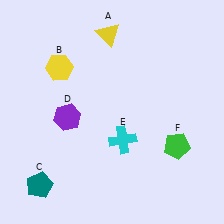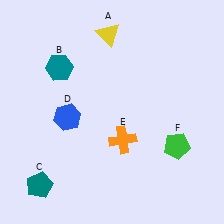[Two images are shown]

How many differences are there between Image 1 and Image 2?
There are 3 differences between the two images.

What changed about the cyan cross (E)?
In Image 1, E is cyan. In Image 2, it changed to orange.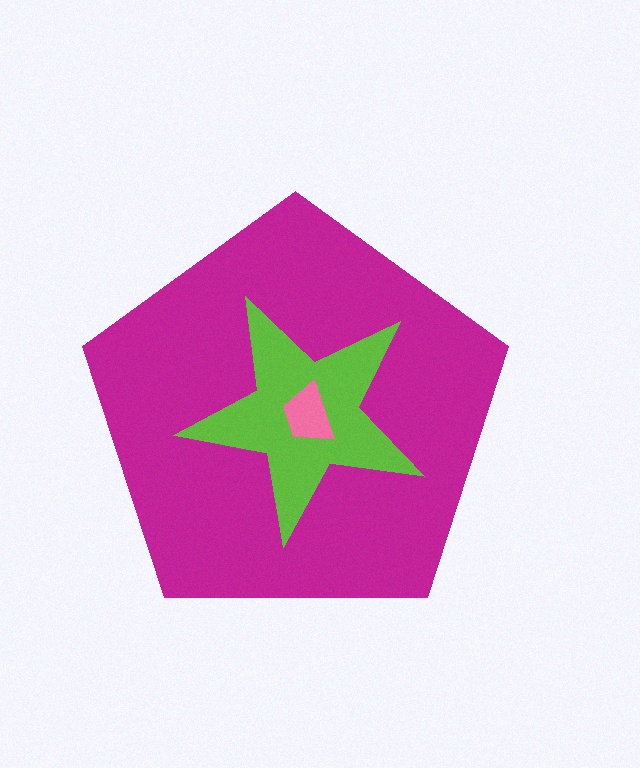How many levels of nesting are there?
3.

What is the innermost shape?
The pink trapezoid.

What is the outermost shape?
The magenta pentagon.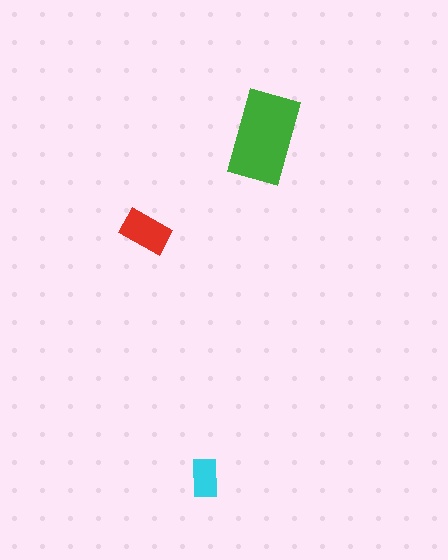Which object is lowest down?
The cyan rectangle is bottommost.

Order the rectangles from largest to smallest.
the green one, the red one, the cyan one.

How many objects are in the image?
There are 3 objects in the image.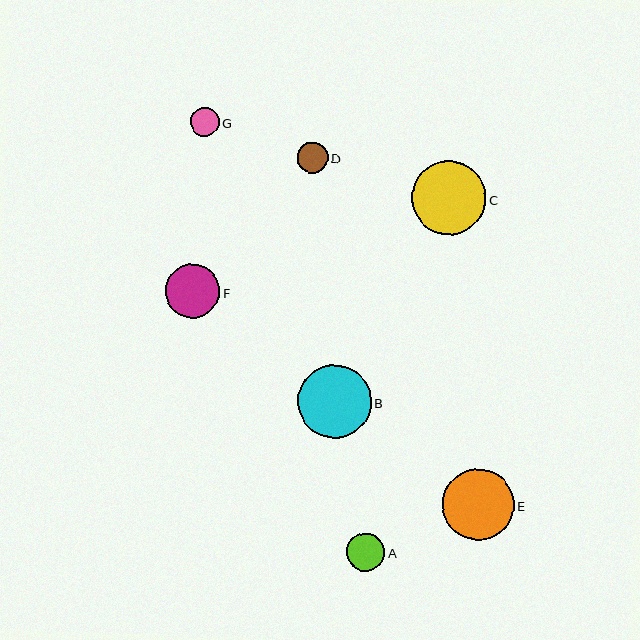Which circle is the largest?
Circle C is the largest with a size of approximately 74 pixels.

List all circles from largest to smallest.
From largest to smallest: C, B, E, F, A, D, G.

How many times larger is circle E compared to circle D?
Circle E is approximately 2.3 times the size of circle D.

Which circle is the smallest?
Circle G is the smallest with a size of approximately 28 pixels.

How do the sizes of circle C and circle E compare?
Circle C and circle E are approximately the same size.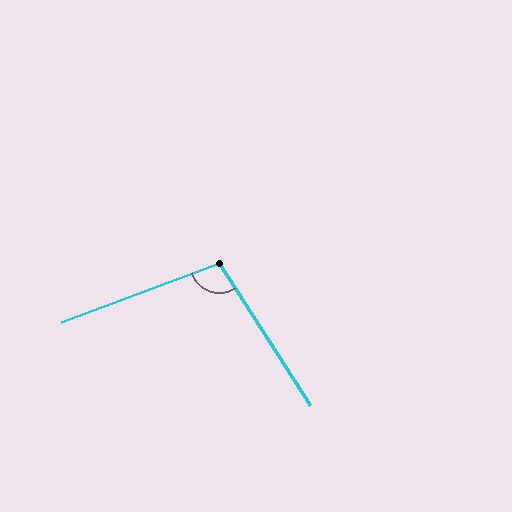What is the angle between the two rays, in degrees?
Approximately 102 degrees.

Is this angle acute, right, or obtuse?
It is obtuse.